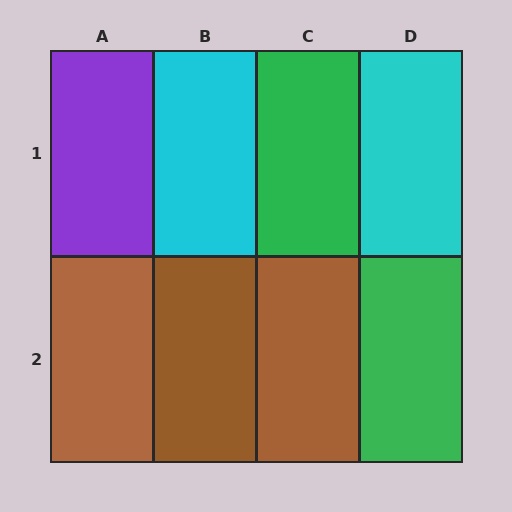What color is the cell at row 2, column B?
Brown.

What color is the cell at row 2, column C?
Brown.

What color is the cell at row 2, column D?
Green.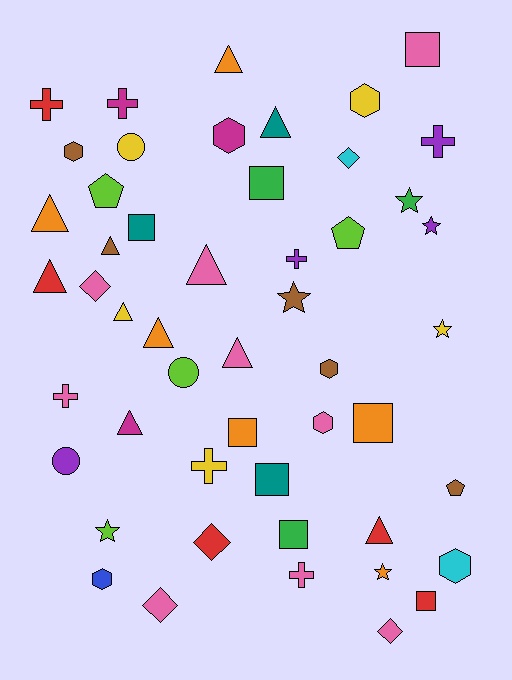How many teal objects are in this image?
There are 3 teal objects.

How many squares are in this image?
There are 8 squares.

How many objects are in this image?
There are 50 objects.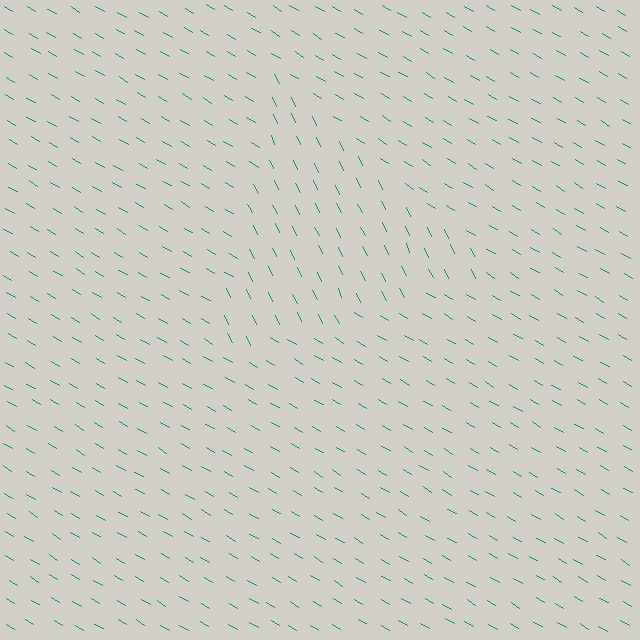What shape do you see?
I see a triangle.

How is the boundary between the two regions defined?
The boundary is defined purely by a change in line orientation (approximately 33 degrees difference). All lines are the same color and thickness.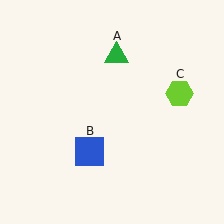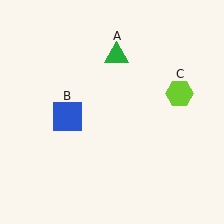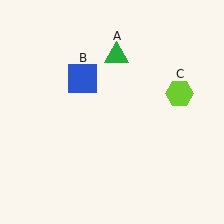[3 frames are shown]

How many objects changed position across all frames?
1 object changed position: blue square (object B).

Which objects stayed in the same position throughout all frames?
Green triangle (object A) and lime hexagon (object C) remained stationary.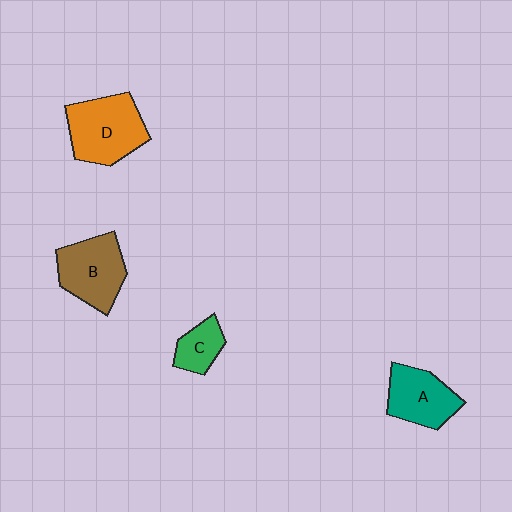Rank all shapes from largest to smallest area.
From largest to smallest: D (orange), B (brown), A (teal), C (green).